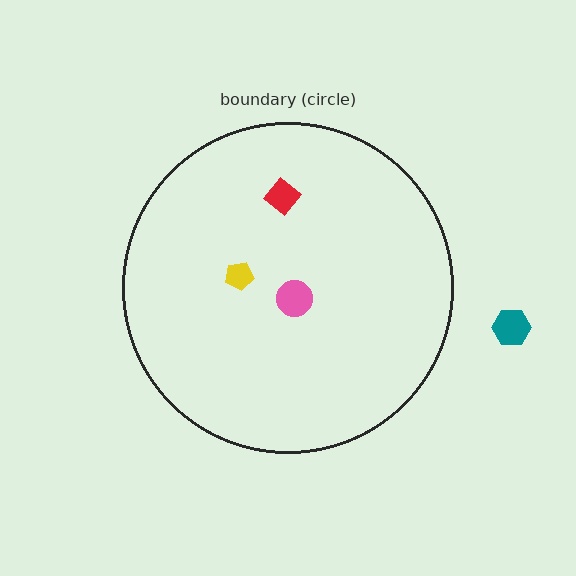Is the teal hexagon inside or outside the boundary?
Outside.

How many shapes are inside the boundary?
3 inside, 1 outside.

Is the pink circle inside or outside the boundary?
Inside.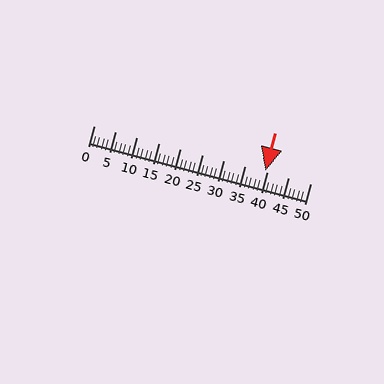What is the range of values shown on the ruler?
The ruler shows values from 0 to 50.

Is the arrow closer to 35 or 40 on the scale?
The arrow is closer to 40.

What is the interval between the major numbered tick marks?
The major tick marks are spaced 5 units apart.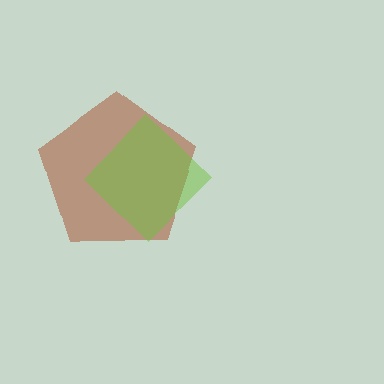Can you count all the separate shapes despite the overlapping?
Yes, there are 2 separate shapes.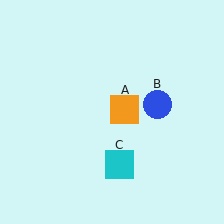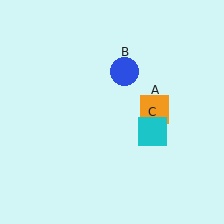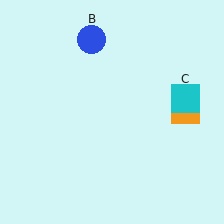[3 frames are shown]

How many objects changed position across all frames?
3 objects changed position: orange square (object A), blue circle (object B), cyan square (object C).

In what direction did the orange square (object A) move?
The orange square (object A) moved right.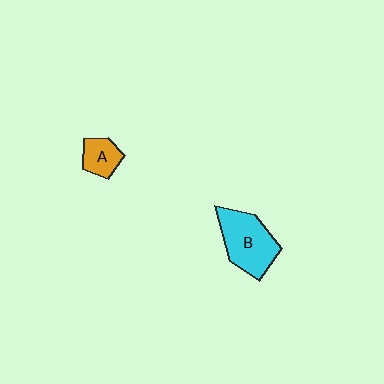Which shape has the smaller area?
Shape A (orange).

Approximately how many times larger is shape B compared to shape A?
Approximately 2.2 times.